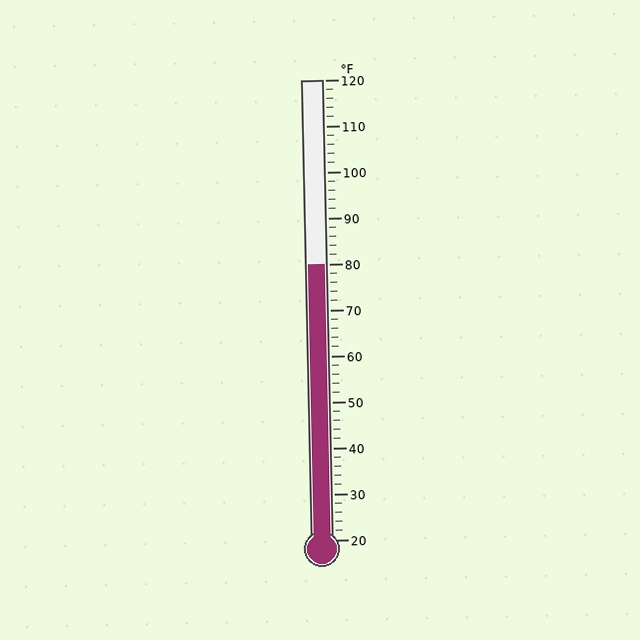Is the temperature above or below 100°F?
The temperature is below 100°F.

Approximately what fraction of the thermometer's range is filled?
The thermometer is filled to approximately 60% of its range.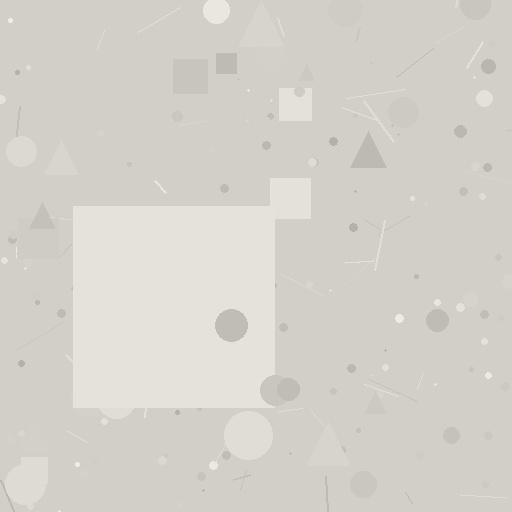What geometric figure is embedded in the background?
A square is embedded in the background.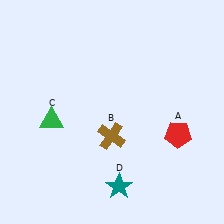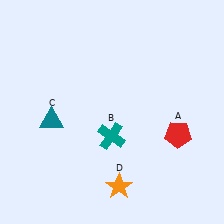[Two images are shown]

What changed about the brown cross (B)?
In Image 1, B is brown. In Image 2, it changed to teal.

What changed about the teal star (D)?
In Image 1, D is teal. In Image 2, it changed to orange.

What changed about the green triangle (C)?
In Image 1, C is green. In Image 2, it changed to teal.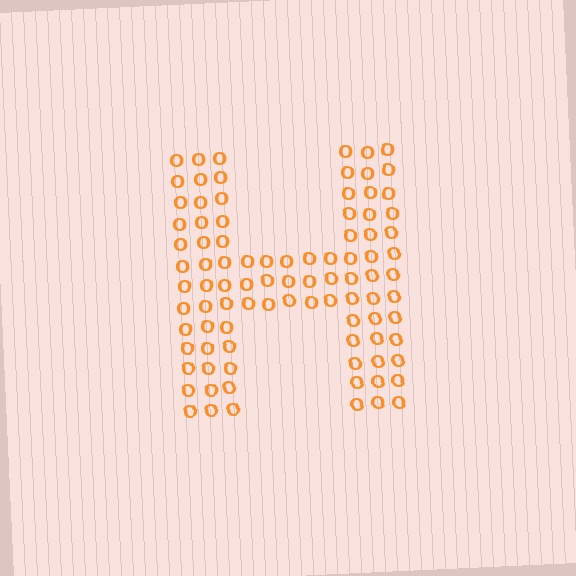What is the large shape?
The large shape is the letter H.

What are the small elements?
The small elements are letter O's.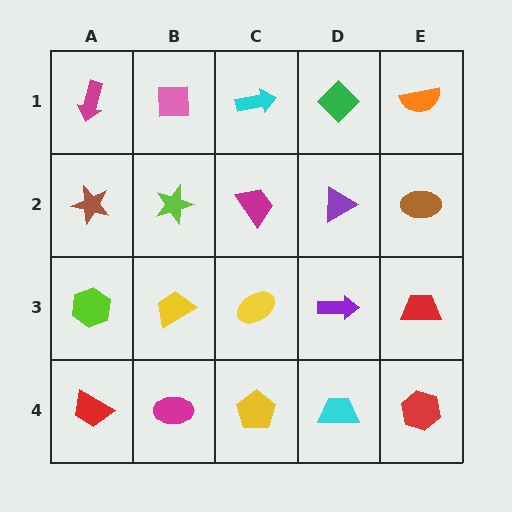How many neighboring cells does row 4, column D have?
3.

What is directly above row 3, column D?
A purple triangle.